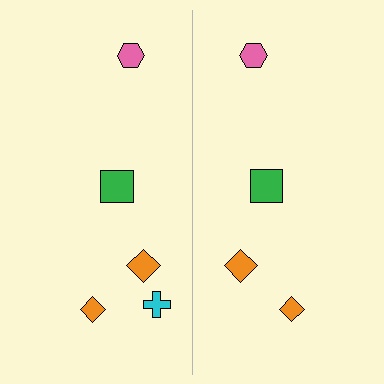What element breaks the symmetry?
A cyan cross is missing from the right side.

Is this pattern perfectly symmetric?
No, the pattern is not perfectly symmetric. A cyan cross is missing from the right side.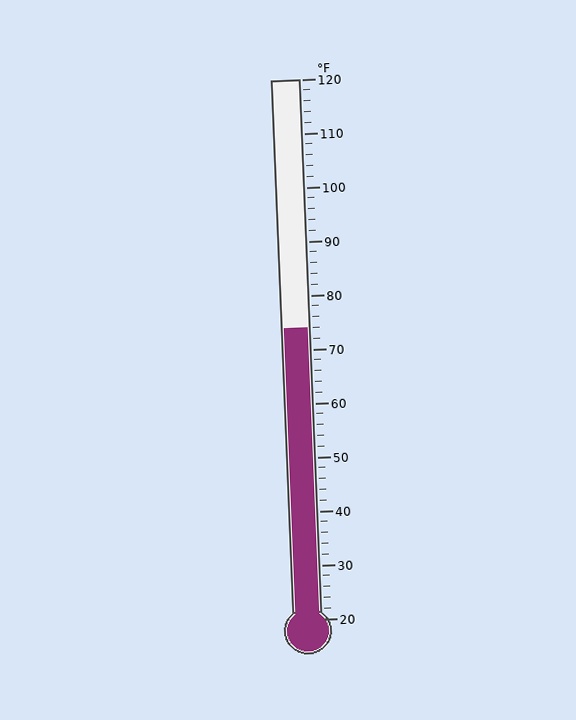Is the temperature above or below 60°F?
The temperature is above 60°F.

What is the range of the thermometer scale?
The thermometer scale ranges from 20°F to 120°F.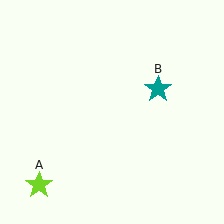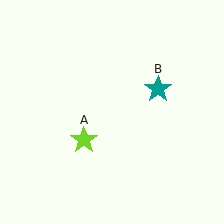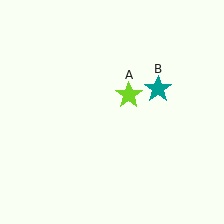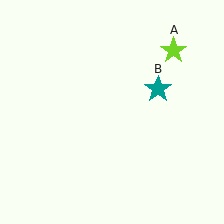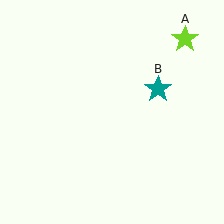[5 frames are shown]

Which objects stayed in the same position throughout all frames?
Teal star (object B) remained stationary.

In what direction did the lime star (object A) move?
The lime star (object A) moved up and to the right.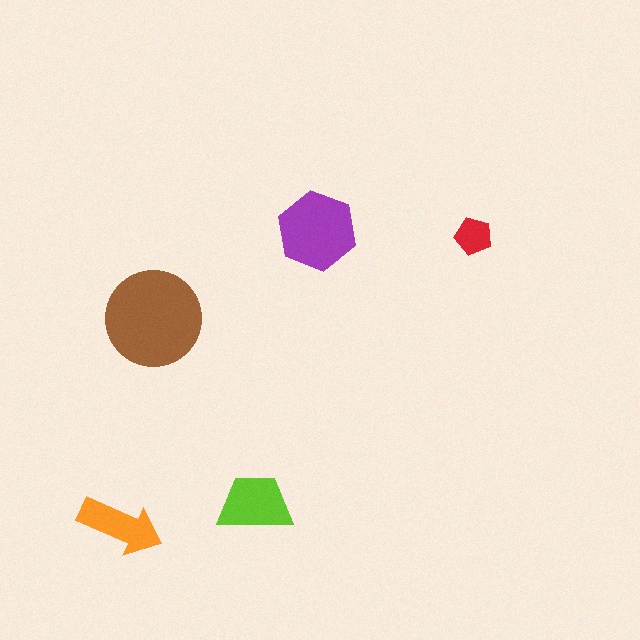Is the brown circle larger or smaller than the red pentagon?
Larger.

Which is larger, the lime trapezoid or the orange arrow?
The lime trapezoid.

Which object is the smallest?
The red pentagon.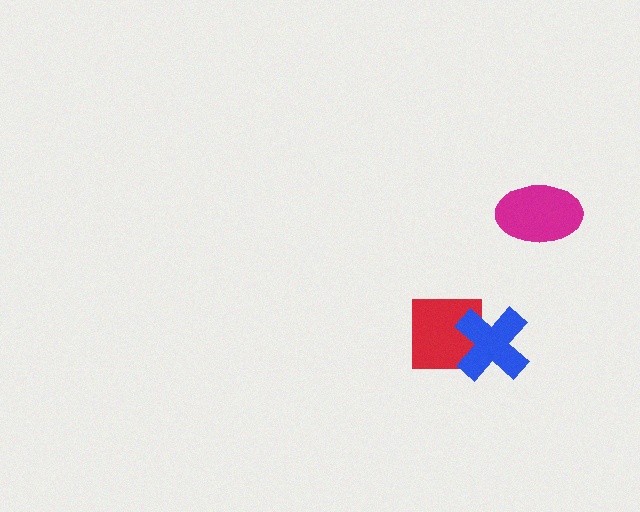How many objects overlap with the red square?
1 object overlaps with the red square.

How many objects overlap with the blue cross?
1 object overlaps with the blue cross.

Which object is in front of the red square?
The blue cross is in front of the red square.